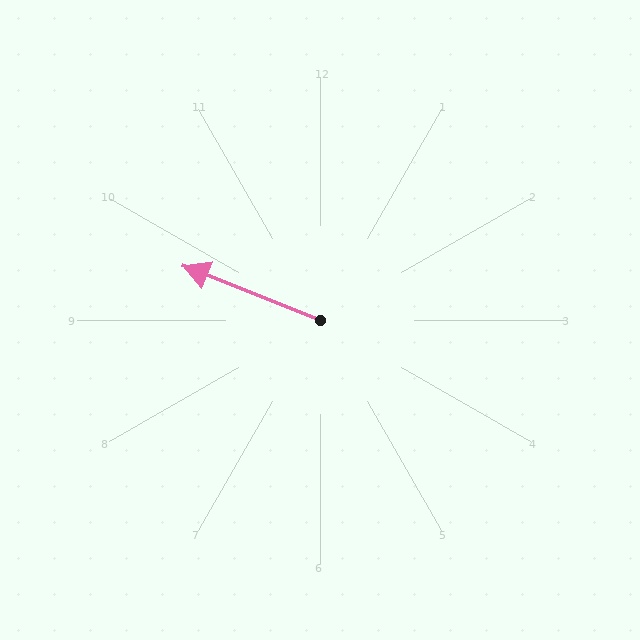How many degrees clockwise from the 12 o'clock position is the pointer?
Approximately 292 degrees.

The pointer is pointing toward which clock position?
Roughly 10 o'clock.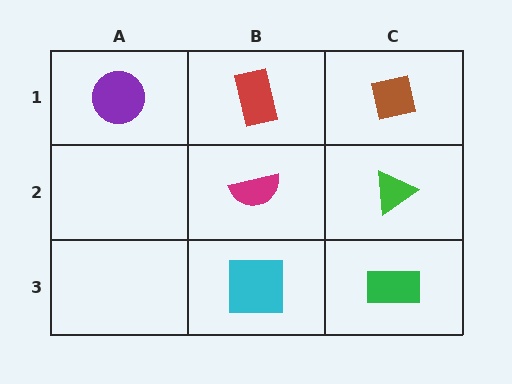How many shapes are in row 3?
2 shapes.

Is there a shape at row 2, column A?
No, that cell is empty.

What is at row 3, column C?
A green rectangle.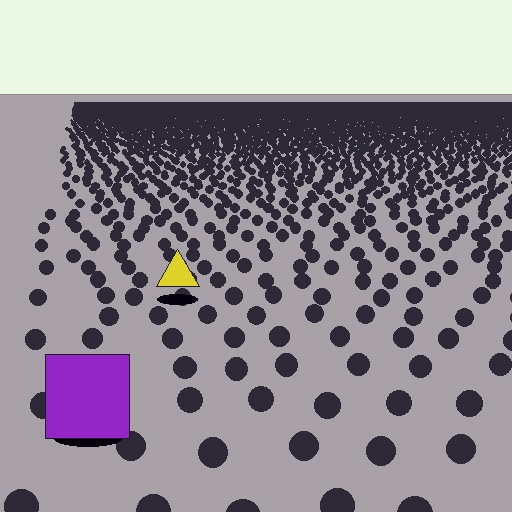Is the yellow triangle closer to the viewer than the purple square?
No. The purple square is closer — you can tell from the texture gradient: the ground texture is coarser near it.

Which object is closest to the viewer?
The purple square is closest. The texture marks near it are larger and more spread out.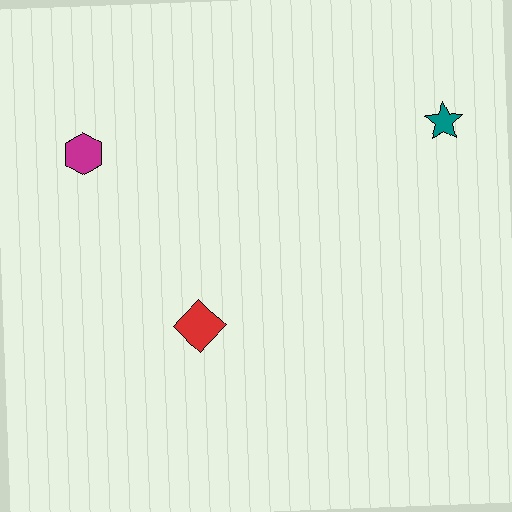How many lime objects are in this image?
There are no lime objects.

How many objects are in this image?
There are 3 objects.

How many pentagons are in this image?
There are no pentagons.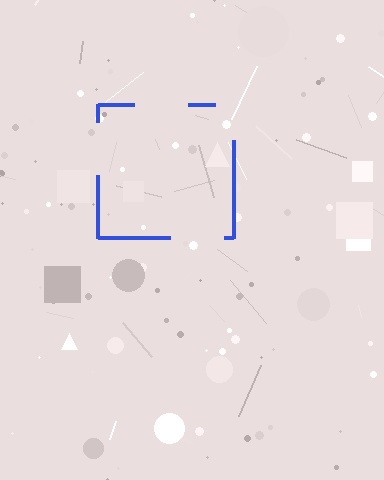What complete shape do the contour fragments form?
The contour fragments form a square.